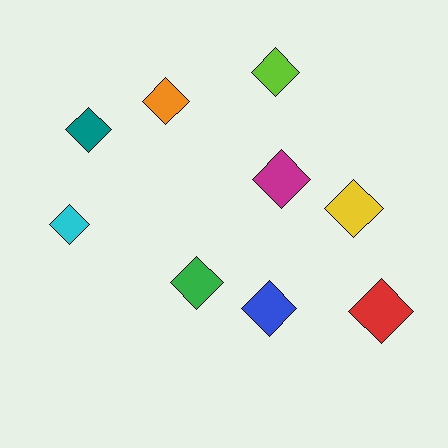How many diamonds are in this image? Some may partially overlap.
There are 9 diamonds.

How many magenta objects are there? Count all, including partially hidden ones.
There is 1 magenta object.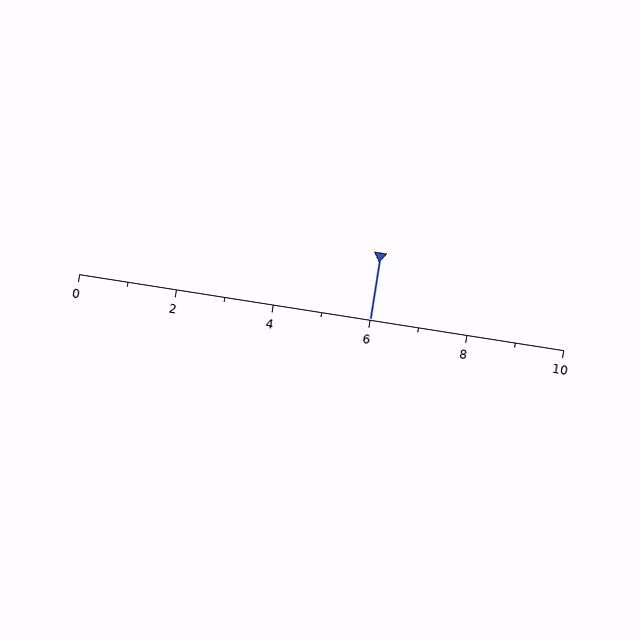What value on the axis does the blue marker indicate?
The marker indicates approximately 6.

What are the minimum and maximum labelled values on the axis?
The axis runs from 0 to 10.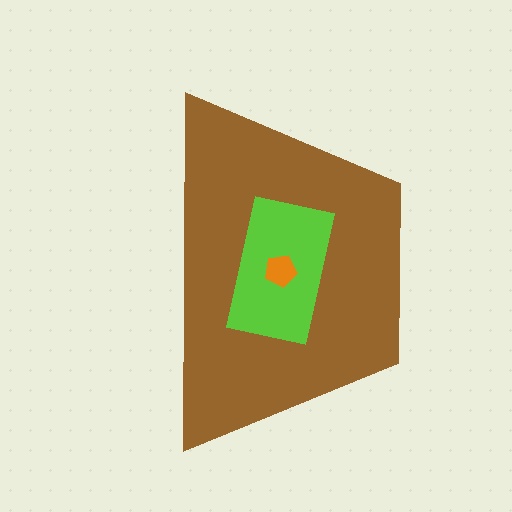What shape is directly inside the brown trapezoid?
The lime rectangle.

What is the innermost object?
The orange pentagon.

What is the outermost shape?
The brown trapezoid.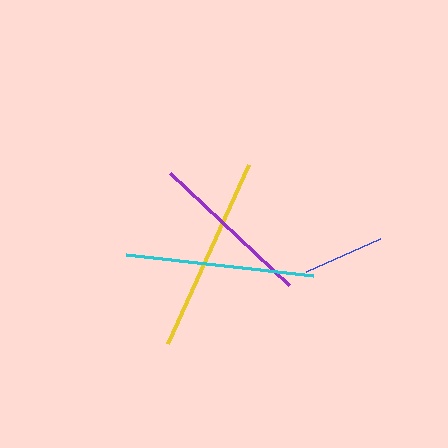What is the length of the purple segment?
The purple segment is approximately 163 pixels long.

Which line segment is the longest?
The yellow line is the longest at approximately 196 pixels.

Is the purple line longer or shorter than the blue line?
The purple line is longer than the blue line.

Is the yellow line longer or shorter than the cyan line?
The yellow line is longer than the cyan line.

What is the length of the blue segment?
The blue segment is approximately 81 pixels long.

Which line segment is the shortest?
The blue line is the shortest at approximately 81 pixels.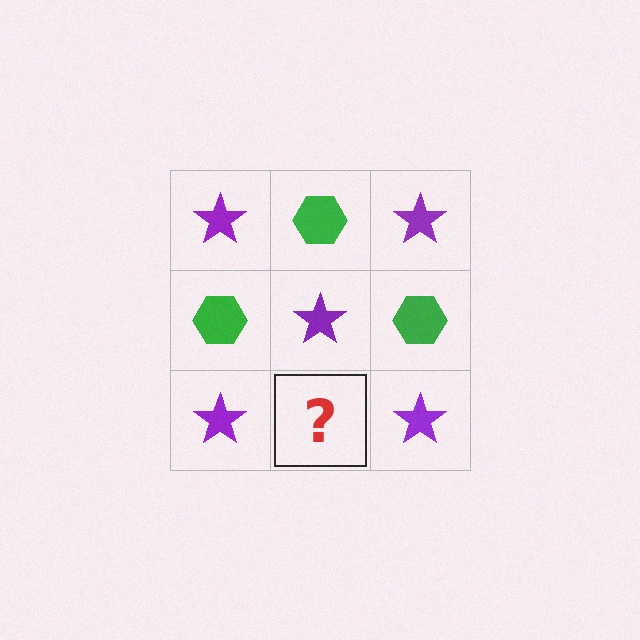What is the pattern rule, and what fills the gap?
The rule is that it alternates purple star and green hexagon in a checkerboard pattern. The gap should be filled with a green hexagon.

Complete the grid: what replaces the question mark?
The question mark should be replaced with a green hexagon.